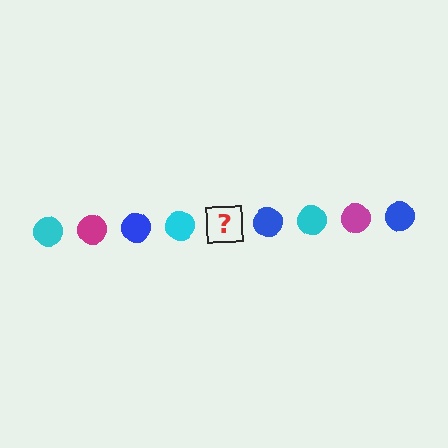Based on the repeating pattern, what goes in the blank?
The blank should be a magenta circle.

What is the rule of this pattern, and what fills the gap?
The rule is that the pattern cycles through cyan, magenta, blue circles. The gap should be filled with a magenta circle.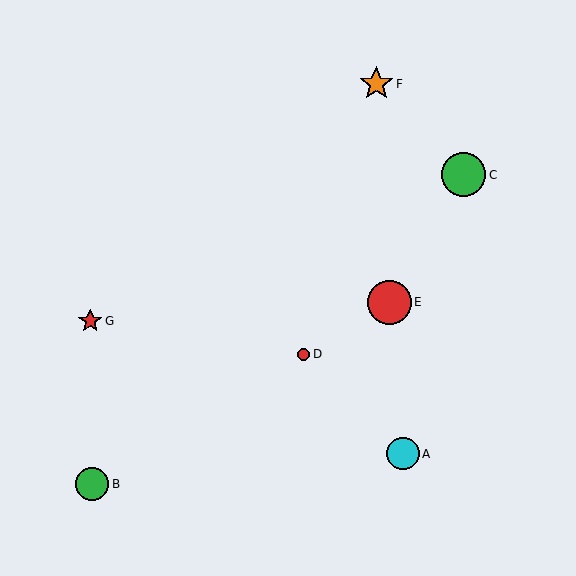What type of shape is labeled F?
Shape F is an orange star.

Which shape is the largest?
The green circle (labeled C) is the largest.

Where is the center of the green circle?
The center of the green circle is at (464, 175).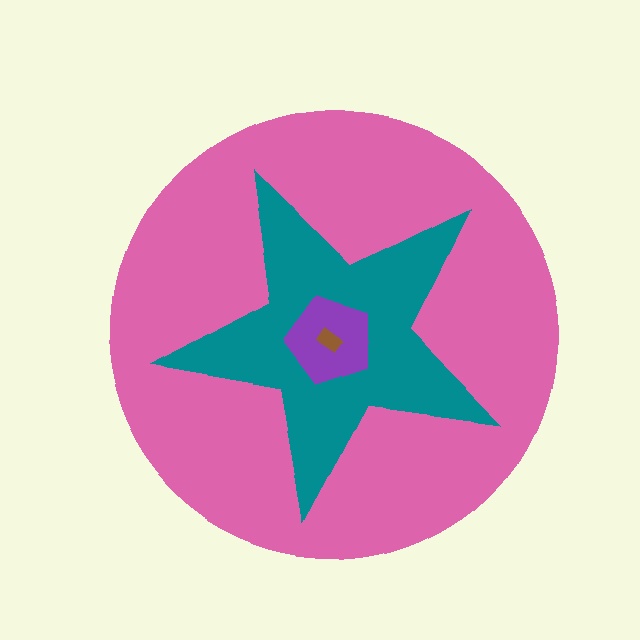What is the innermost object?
The brown rectangle.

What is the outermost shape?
The pink circle.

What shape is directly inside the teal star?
The purple pentagon.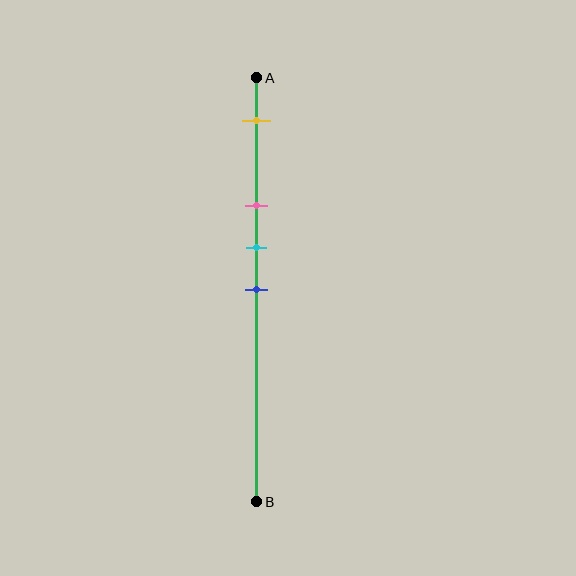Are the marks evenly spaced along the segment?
No, the marks are not evenly spaced.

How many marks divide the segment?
There are 4 marks dividing the segment.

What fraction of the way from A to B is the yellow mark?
The yellow mark is approximately 10% (0.1) of the way from A to B.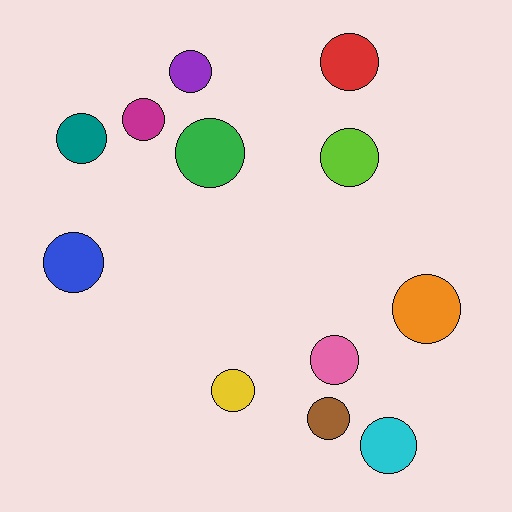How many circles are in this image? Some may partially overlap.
There are 12 circles.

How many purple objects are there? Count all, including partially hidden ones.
There is 1 purple object.